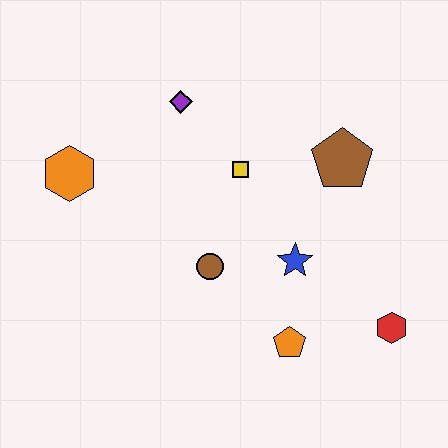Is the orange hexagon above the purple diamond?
No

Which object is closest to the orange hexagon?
The purple diamond is closest to the orange hexagon.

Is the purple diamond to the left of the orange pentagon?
Yes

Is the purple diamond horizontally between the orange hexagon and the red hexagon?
Yes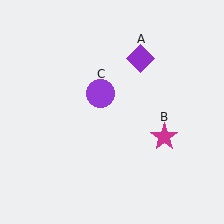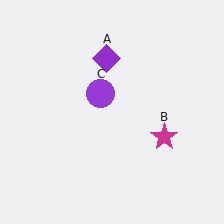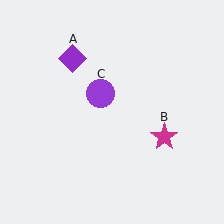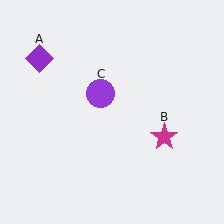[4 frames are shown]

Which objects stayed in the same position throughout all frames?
Magenta star (object B) and purple circle (object C) remained stationary.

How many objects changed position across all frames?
1 object changed position: purple diamond (object A).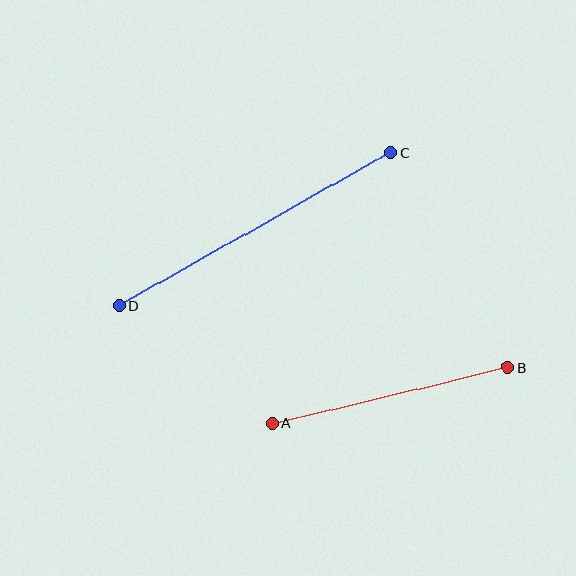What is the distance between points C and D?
The distance is approximately 312 pixels.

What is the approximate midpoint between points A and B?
The midpoint is at approximately (390, 395) pixels.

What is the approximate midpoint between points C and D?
The midpoint is at approximately (255, 229) pixels.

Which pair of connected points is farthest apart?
Points C and D are farthest apart.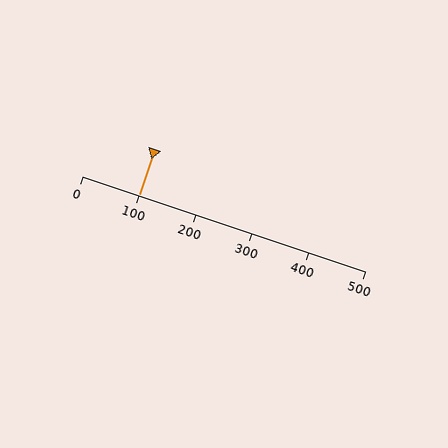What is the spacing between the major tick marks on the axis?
The major ticks are spaced 100 apart.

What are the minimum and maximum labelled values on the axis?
The axis runs from 0 to 500.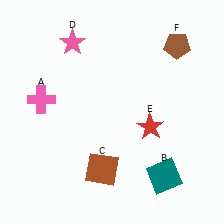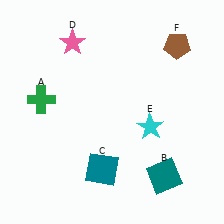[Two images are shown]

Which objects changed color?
A changed from pink to green. C changed from brown to teal. E changed from red to cyan.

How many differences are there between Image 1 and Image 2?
There are 3 differences between the two images.